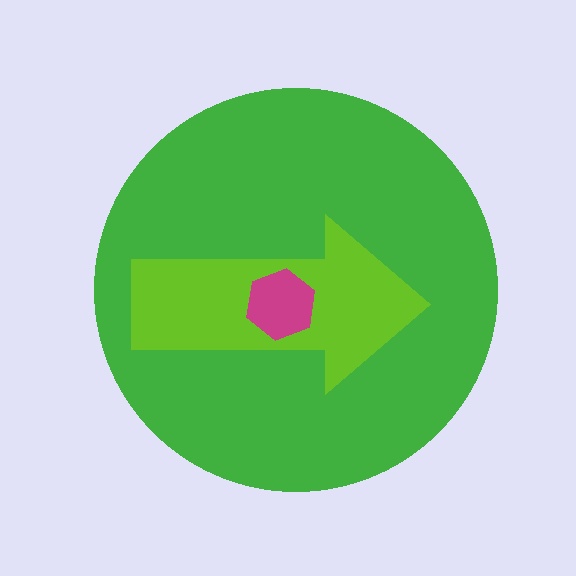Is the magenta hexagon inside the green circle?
Yes.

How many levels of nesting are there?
3.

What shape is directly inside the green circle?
The lime arrow.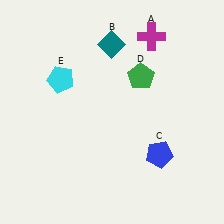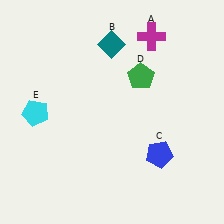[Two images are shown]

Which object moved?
The cyan pentagon (E) moved down.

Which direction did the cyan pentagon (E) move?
The cyan pentagon (E) moved down.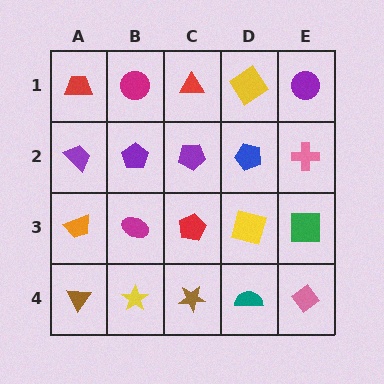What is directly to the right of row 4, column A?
A yellow star.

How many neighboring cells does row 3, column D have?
4.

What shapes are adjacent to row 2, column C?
A red triangle (row 1, column C), a red pentagon (row 3, column C), a purple pentagon (row 2, column B), a blue pentagon (row 2, column D).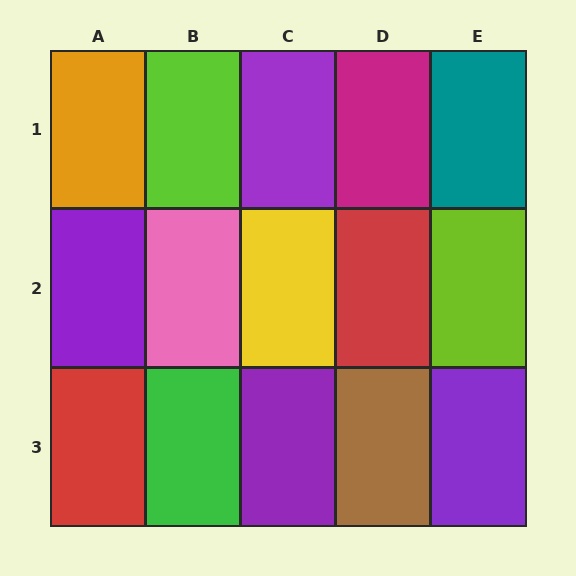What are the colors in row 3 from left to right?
Red, green, purple, brown, purple.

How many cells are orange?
1 cell is orange.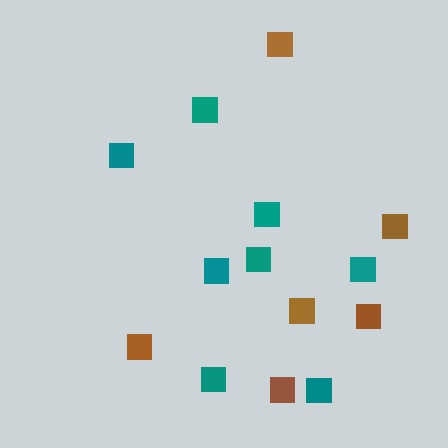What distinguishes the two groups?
There are 2 groups: one group of teal squares (8) and one group of brown squares (6).